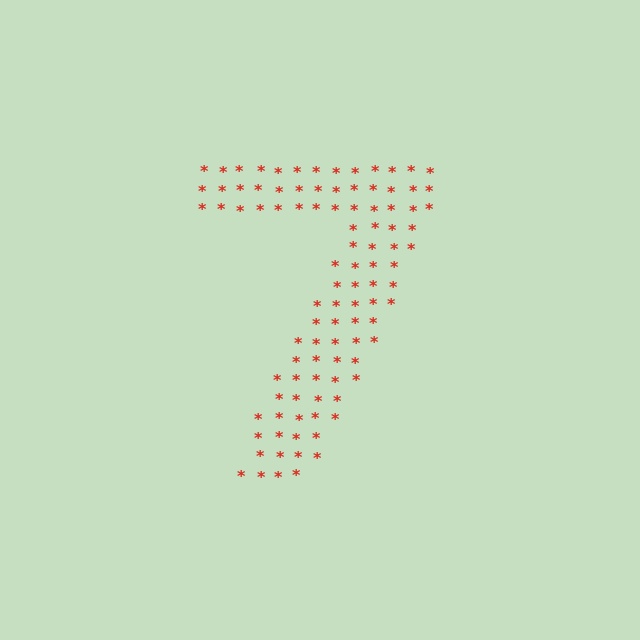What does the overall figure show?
The overall figure shows the digit 7.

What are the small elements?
The small elements are asterisks.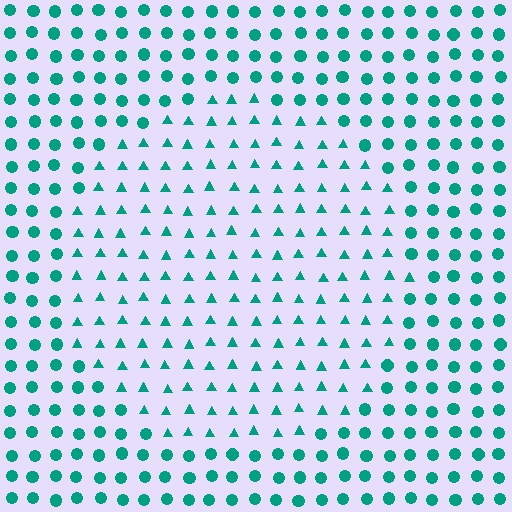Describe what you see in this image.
The image is filled with small teal elements arranged in a uniform grid. A circle-shaped region contains triangles, while the surrounding area contains circles. The boundary is defined purely by the change in element shape.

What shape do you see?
I see a circle.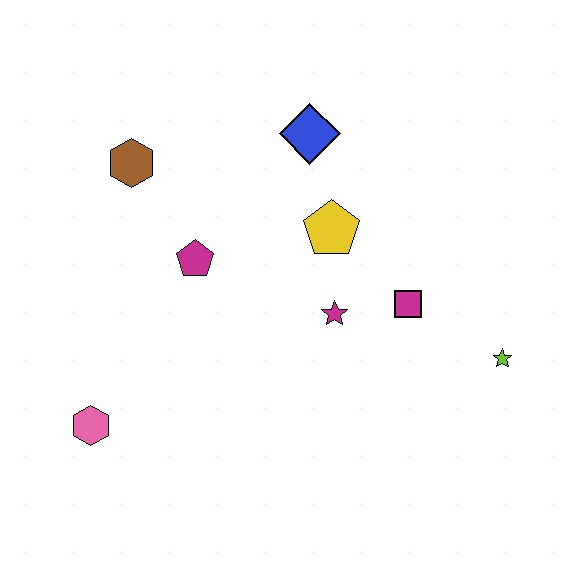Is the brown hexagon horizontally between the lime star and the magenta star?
No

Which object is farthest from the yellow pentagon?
The pink hexagon is farthest from the yellow pentagon.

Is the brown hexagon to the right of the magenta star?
No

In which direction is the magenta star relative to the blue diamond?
The magenta star is below the blue diamond.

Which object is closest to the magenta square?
The magenta star is closest to the magenta square.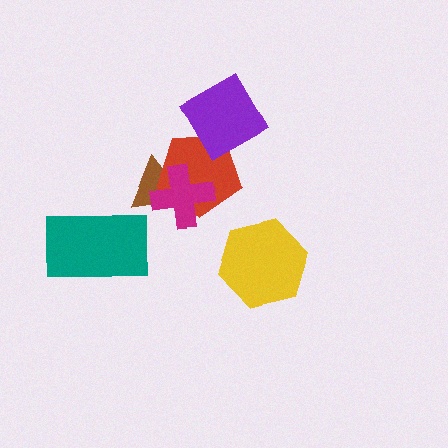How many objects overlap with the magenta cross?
2 objects overlap with the magenta cross.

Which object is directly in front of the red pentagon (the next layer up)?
The purple diamond is directly in front of the red pentagon.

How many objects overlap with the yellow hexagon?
0 objects overlap with the yellow hexagon.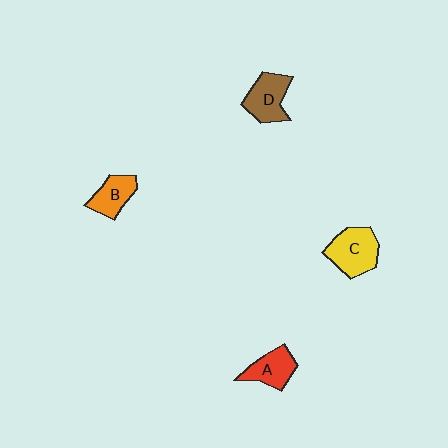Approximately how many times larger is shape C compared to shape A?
Approximately 1.3 times.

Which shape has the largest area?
Shape C (yellow).